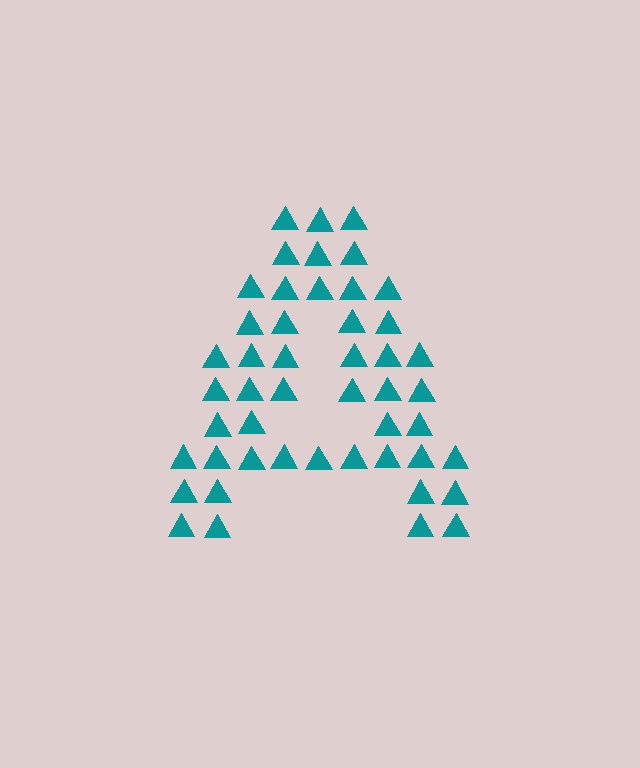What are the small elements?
The small elements are triangles.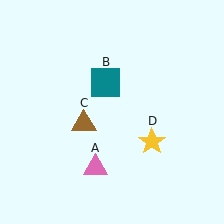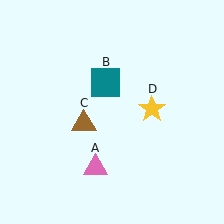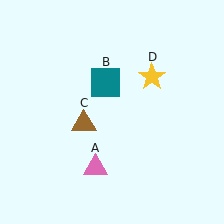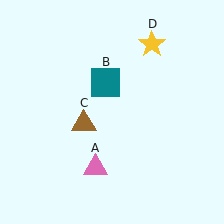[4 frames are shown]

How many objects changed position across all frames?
1 object changed position: yellow star (object D).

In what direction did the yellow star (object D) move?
The yellow star (object D) moved up.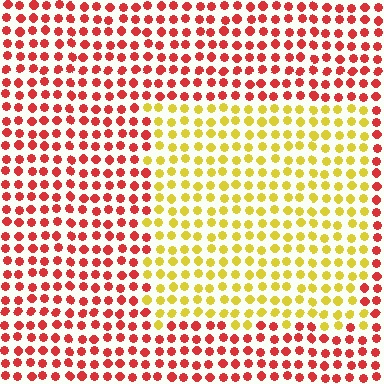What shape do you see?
I see a rectangle.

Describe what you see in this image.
The image is filled with small red elements in a uniform arrangement. A rectangle-shaped region is visible where the elements are tinted to a slightly different hue, forming a subtle color boundary.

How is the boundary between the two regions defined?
The boundary is defined purely by a slight shift in hue (about 58 degrees). Spacing, size, and orientation are identical on both sides.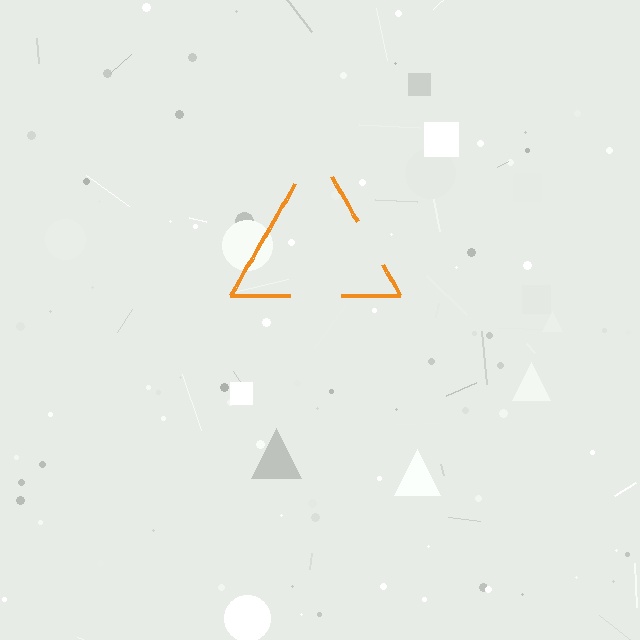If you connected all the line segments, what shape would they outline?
They would outline a triangle.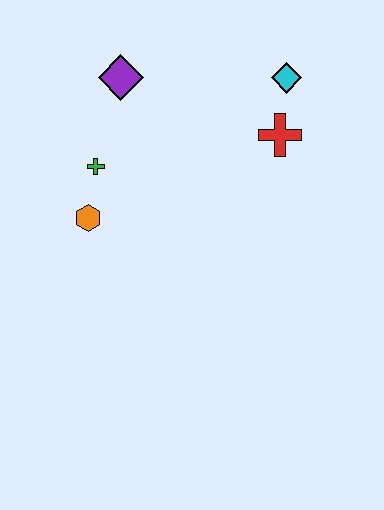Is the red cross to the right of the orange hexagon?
Yes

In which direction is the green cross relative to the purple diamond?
The green cross is below the purple diamond.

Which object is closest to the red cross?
The cyan diamond is closest to the red cross.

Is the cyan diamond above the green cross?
Yes